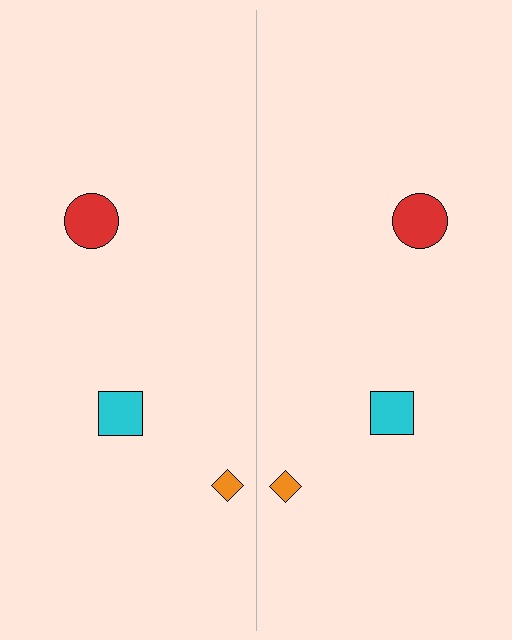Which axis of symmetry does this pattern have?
The pattern has a vertical axis of symmetry running through the center of the image.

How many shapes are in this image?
There are 6 shapes in this image.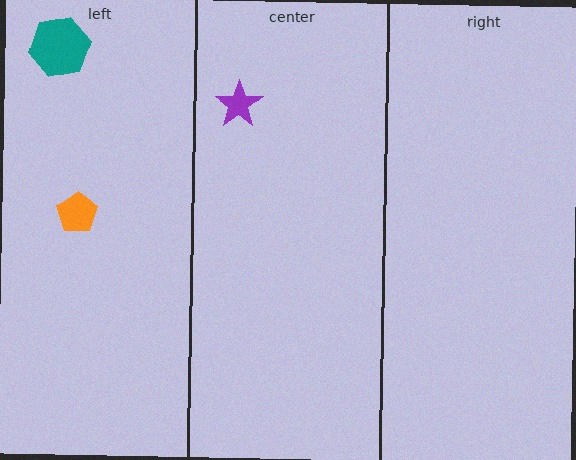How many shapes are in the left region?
2.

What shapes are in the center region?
The purple star.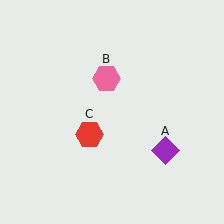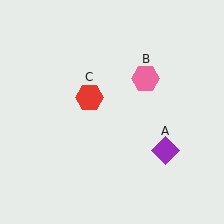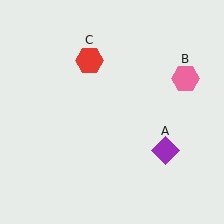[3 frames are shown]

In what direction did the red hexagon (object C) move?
The red hexagon (object C) moved up.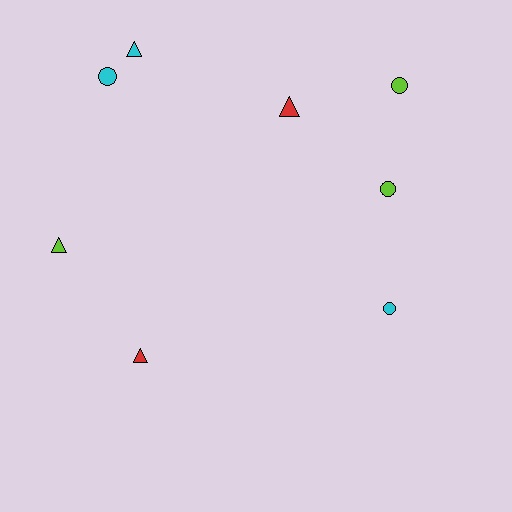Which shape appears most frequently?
Circle, with 4 objects.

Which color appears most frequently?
Cyan, with 3 objects.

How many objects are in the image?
There are 8 objects.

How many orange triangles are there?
There are no orange triangles.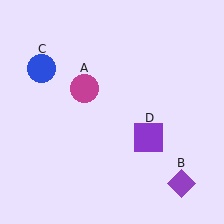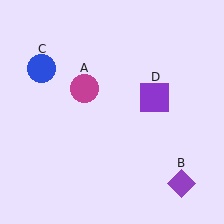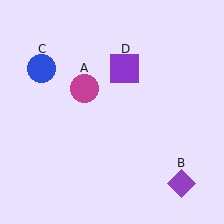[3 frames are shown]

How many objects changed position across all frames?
1 object changed position: purple square (object D).